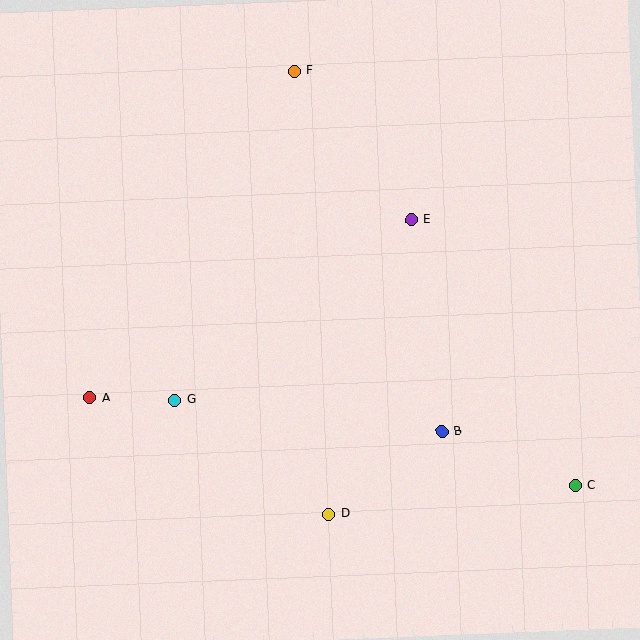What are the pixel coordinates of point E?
Point E is at (411, 219).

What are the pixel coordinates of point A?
Point A is at (90, 398).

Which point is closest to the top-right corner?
Point E is closest to the top-right corner.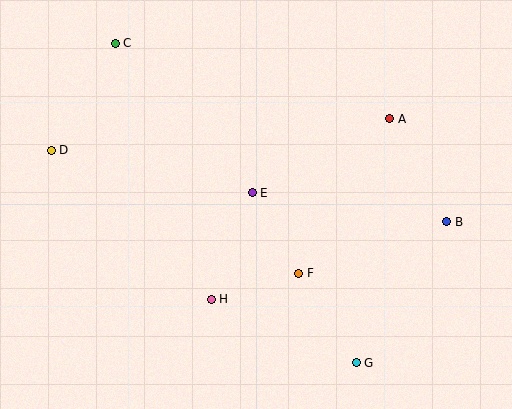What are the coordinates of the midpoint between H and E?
The midpoint between H and E is at (232, 246).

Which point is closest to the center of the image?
Point E at (252, 193) is closest to the center.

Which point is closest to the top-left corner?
Point C is closest to the top-left corner.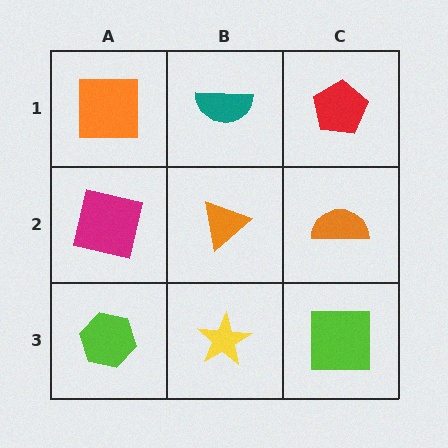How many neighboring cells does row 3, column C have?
2.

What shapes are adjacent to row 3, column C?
An orange semicircle (row 2, column C), a yellow star (row 3, column B).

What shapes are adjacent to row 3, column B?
An orange triangle (row 2, column B), a lime hexagon (row 3, column A), a lime square (row 3, column C).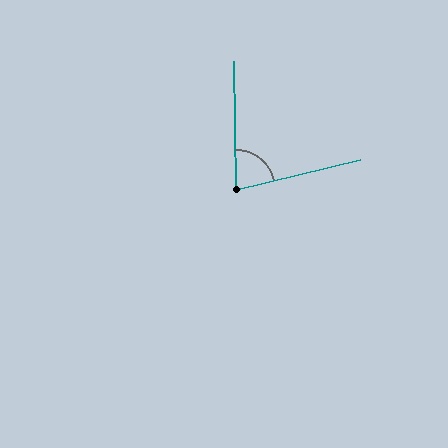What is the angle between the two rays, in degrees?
Approximately 77 degrees.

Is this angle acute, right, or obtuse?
It is acute.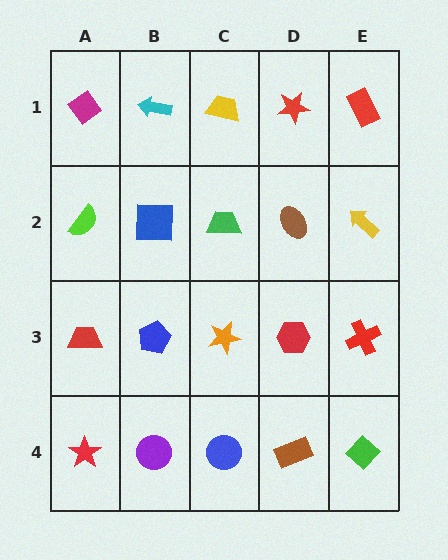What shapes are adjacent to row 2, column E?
A red rectangle (row 1, column E), a red cross (row 3, column E), a brown ellipse (row 2, column D).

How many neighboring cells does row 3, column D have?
4.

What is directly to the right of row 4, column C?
A brown rectangle.